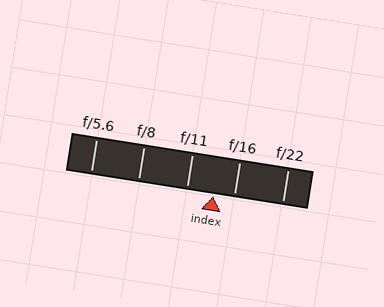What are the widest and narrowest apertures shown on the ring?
The widest aperture shown is f/5.6 and the narrowest is f/22.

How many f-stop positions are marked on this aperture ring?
There are 5 f-stop positions marked.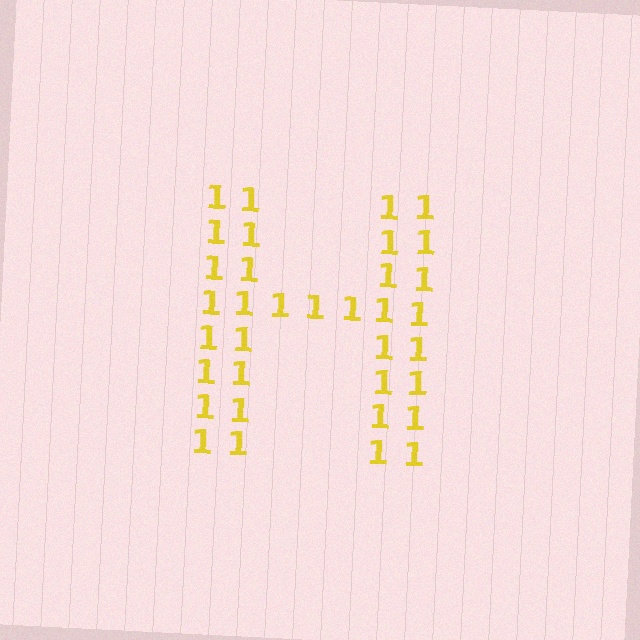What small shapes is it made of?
It is made of small digit 1's.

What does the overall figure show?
The overall figure shows the letter H.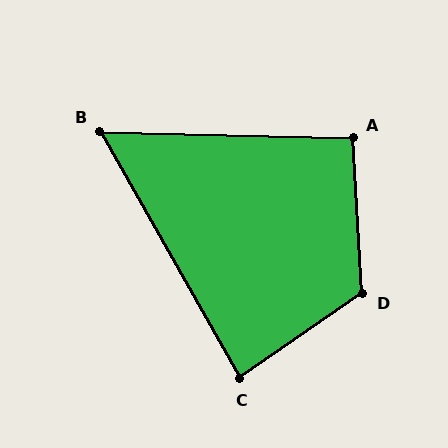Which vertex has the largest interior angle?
D, at approximately 121 degrees.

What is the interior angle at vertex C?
Approximately 85 degrees (approximately right).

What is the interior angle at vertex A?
Approximately 95 degrees (approximately right).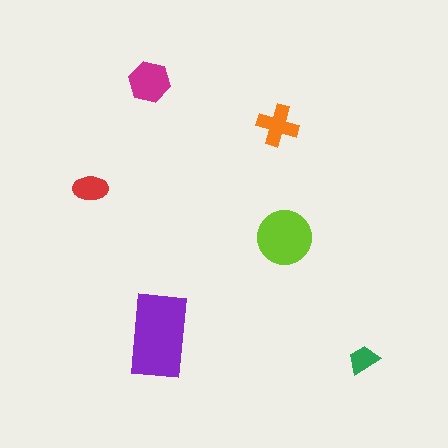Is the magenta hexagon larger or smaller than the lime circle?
Smaller.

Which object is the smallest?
The green trapezoid.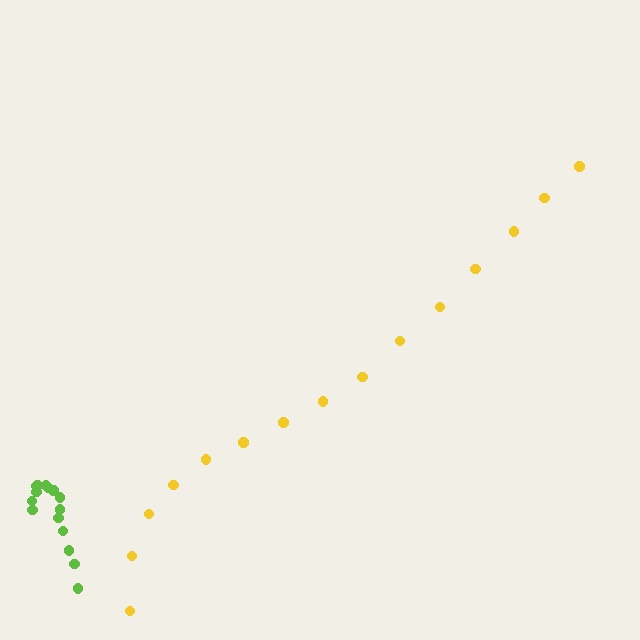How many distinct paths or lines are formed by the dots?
There are 2 distinct paths.